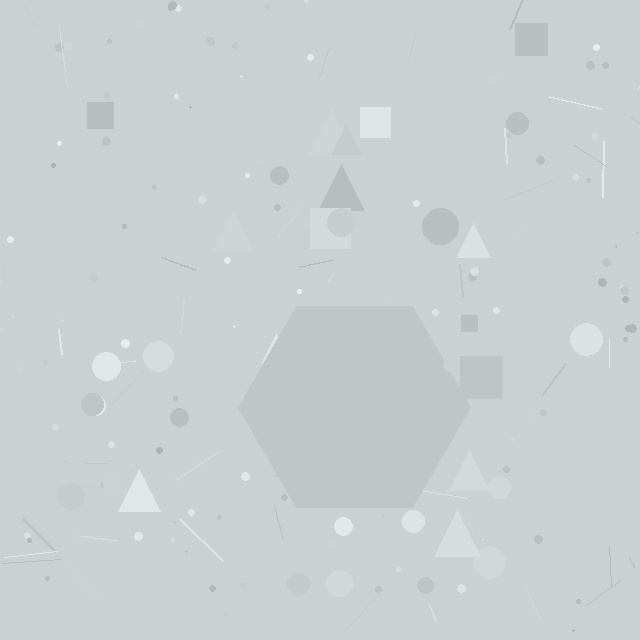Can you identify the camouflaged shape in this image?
The camouflaged shape is a hexagon.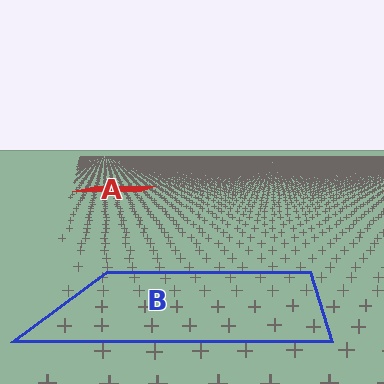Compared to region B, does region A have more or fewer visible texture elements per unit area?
Region A has more texture elements per unit area — they are packed more densely because it is farther away.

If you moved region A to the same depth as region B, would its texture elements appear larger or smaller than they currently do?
They would appear larger. At a closer depth, the same texture elements are projected at a bigger on-screen size.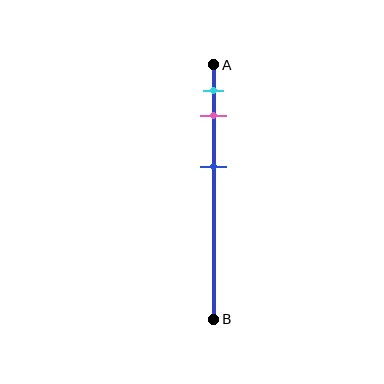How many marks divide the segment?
There are 3 marks dividing the segment.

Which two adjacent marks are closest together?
The cyan and pink marks are the closest adjacent pair.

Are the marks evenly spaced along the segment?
No, the marks are not evenly spaced.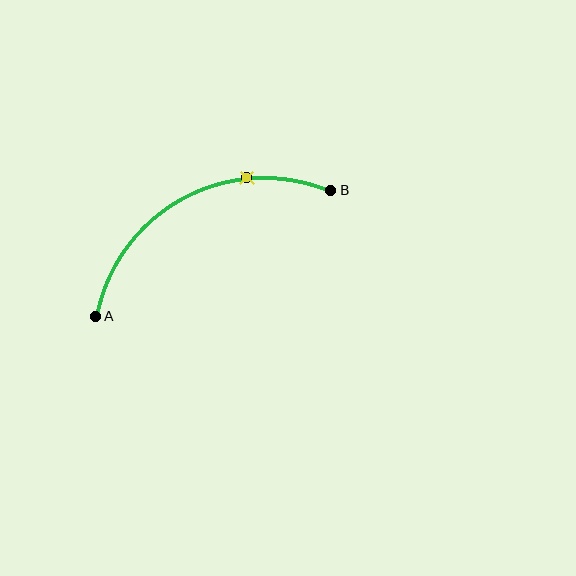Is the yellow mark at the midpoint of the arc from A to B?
No. The yellow mark lies on the arc but is closer to endpoint B. The arc midpoint would be at the point on the curve equidistant along the arc from both A and B.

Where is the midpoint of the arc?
The arc midpoint is the point on the curve farthest from the straight line joining A and B. It sits above that line.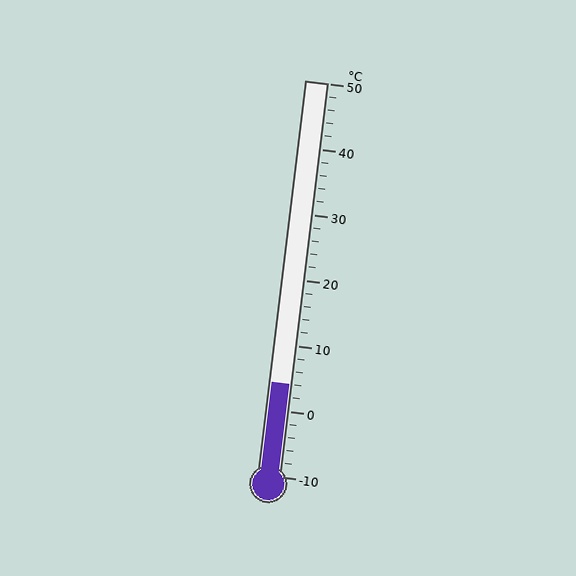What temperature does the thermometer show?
The thermometer shows approximately 4°C.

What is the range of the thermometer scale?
The thermometer scale ranges from -10°C to 50°C.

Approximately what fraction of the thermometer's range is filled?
The thermometer is filled to approximately 25% of its range.